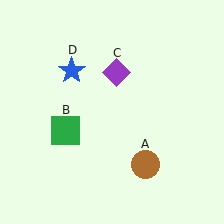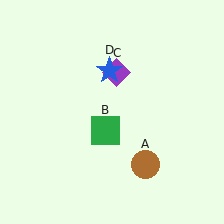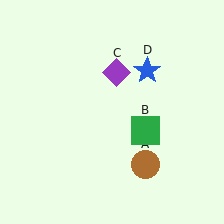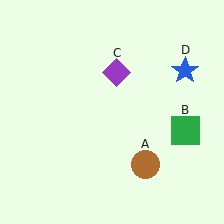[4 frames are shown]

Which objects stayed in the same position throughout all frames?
Brown circle (object A) and purple diamond (object C) remained stationary.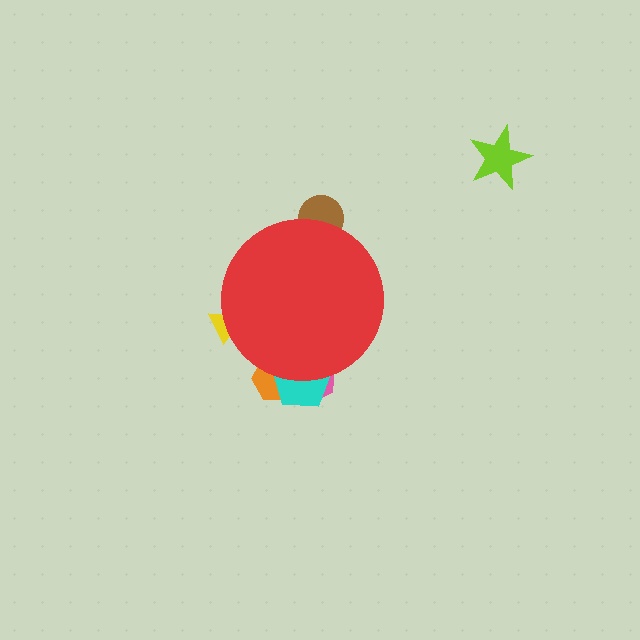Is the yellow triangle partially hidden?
Yes, the yellow triangle is partially hidden behind the red circle.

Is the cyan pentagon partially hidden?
Yes, the cyan pentagon is partially hidden behind the red circle.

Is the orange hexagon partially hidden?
Yes, the orange hexagon is partially hidden behind the red circle.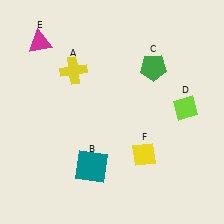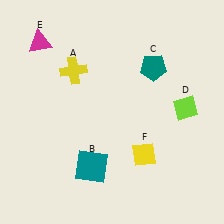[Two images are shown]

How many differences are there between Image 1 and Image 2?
There is 1 difference between the two images.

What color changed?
The pentagon (C) changed from green in Image 1 to teal in Image 2.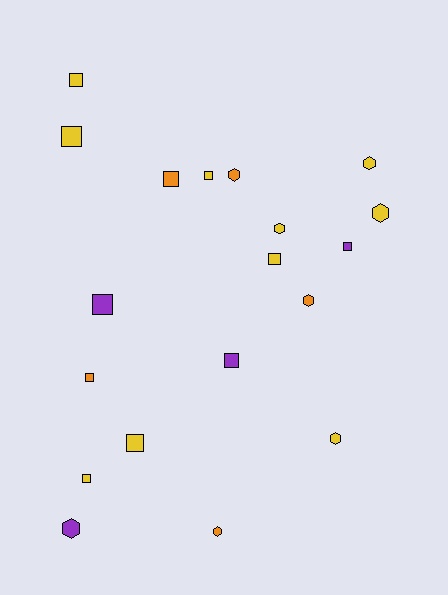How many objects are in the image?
There are 19 objects.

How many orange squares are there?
There are 2 orange squares.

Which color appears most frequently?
Yellow, with 10 objects.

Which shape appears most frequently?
Square, with 11 objects.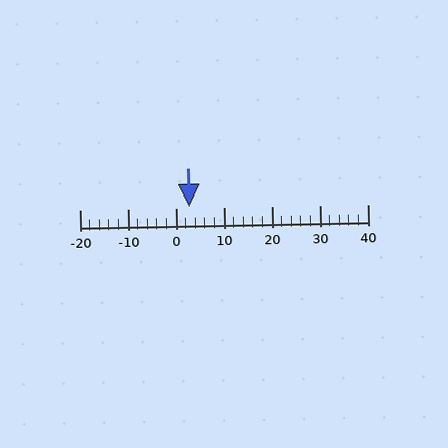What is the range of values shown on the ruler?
The ruler shows values from -20 to 40.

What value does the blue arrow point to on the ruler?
The blue arrow points to approximately 3.